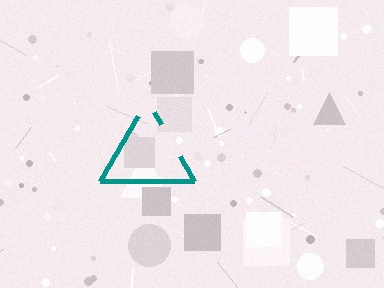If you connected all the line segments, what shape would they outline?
They would outline a triangle.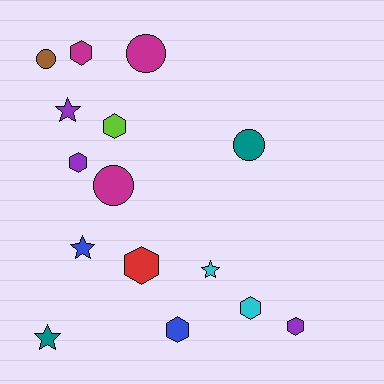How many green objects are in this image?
There are no green objects.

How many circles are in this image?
There are 4 circles.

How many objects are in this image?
There are 15 objects.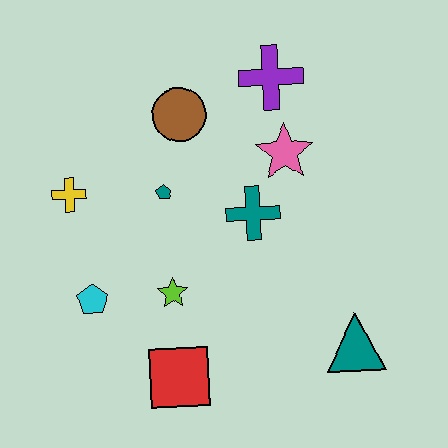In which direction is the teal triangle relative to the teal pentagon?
The teal triangle is to the right of the teal pentagon.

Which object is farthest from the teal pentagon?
The teal triangle is farthest from the teal pentagon.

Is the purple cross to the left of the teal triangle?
Yes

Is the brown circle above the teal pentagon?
Yes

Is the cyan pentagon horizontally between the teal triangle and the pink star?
No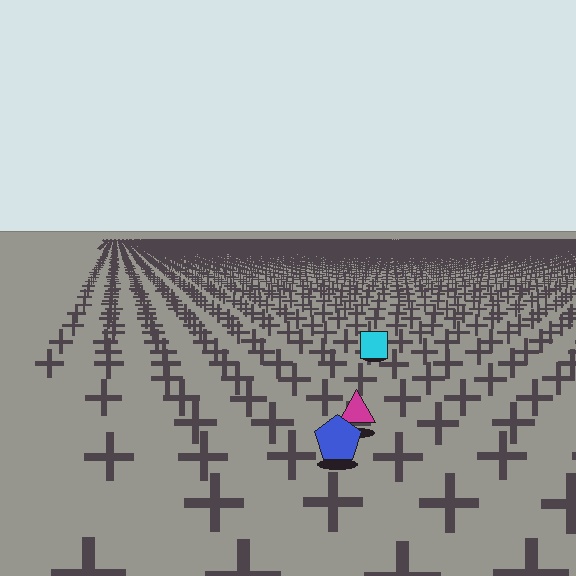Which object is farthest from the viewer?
The cyan square is farthest from the viewer. It appears smaller and the ground texture around it is denser.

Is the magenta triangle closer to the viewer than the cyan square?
Yes. The magenta triangle is closer — you can tell from the texture gradient: the ground texture is coarser near it.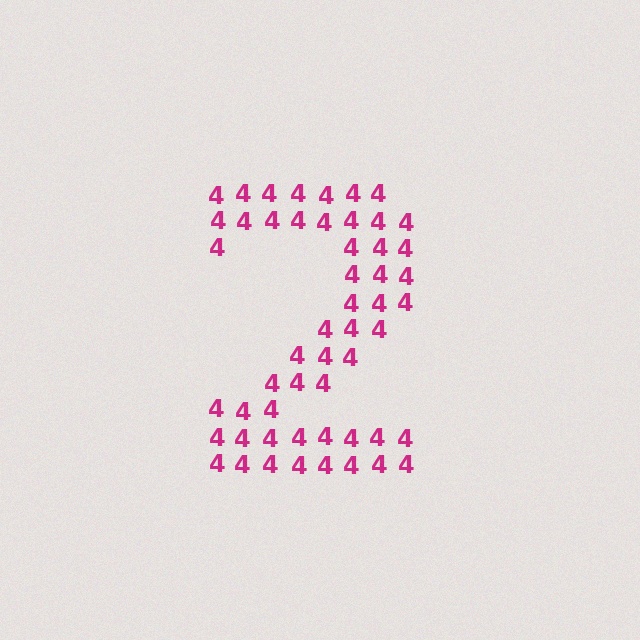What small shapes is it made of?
It is made of small digit 4's.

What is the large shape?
The large shape is the digit 2.